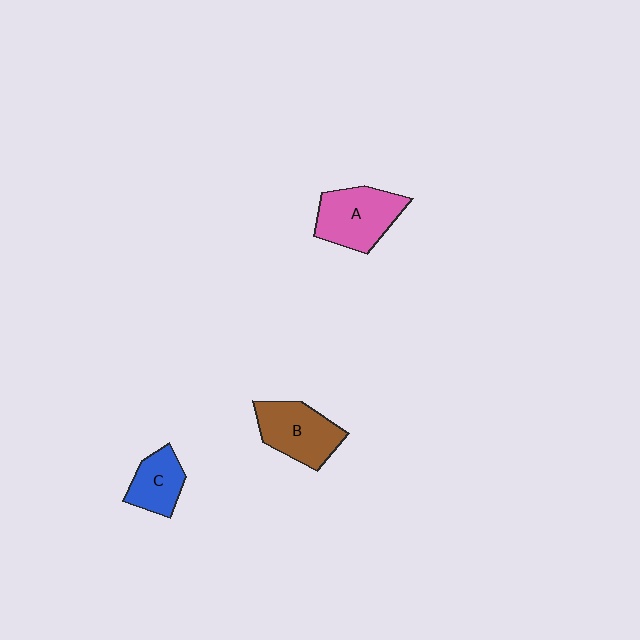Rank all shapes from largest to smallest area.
From largest to smallest: A (pink), B (brown), C (blue).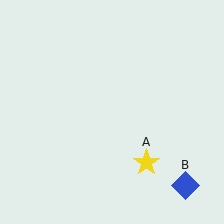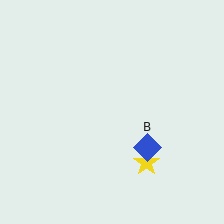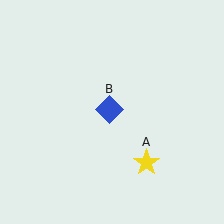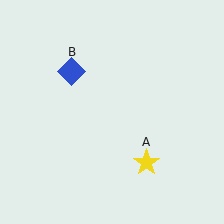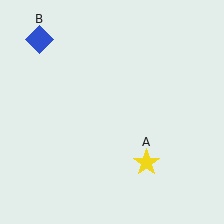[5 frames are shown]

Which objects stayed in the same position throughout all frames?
Yellow star (object A) remained stationary.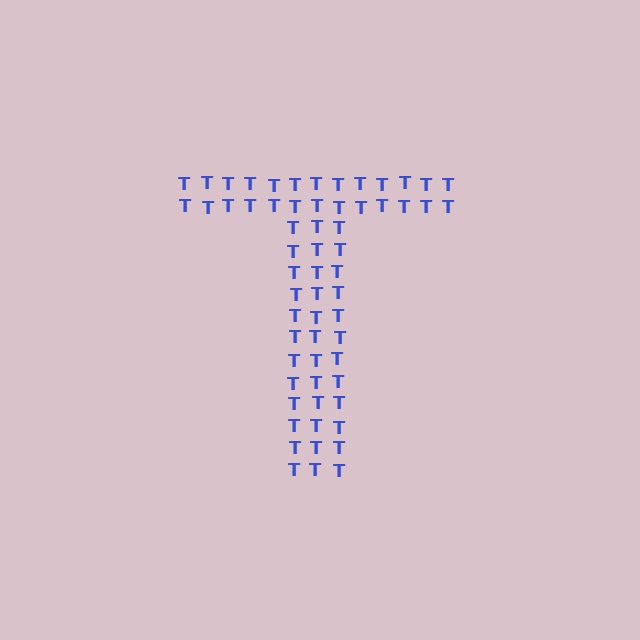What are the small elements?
The small elements are letter T's.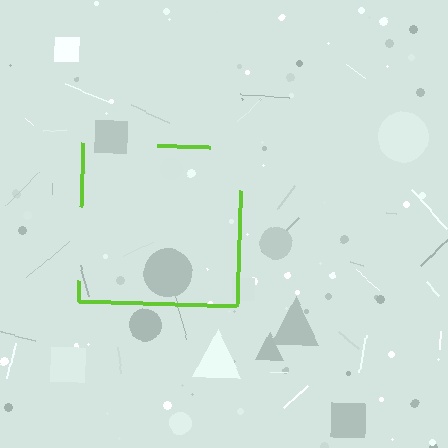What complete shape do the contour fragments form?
The contour fragments form a square.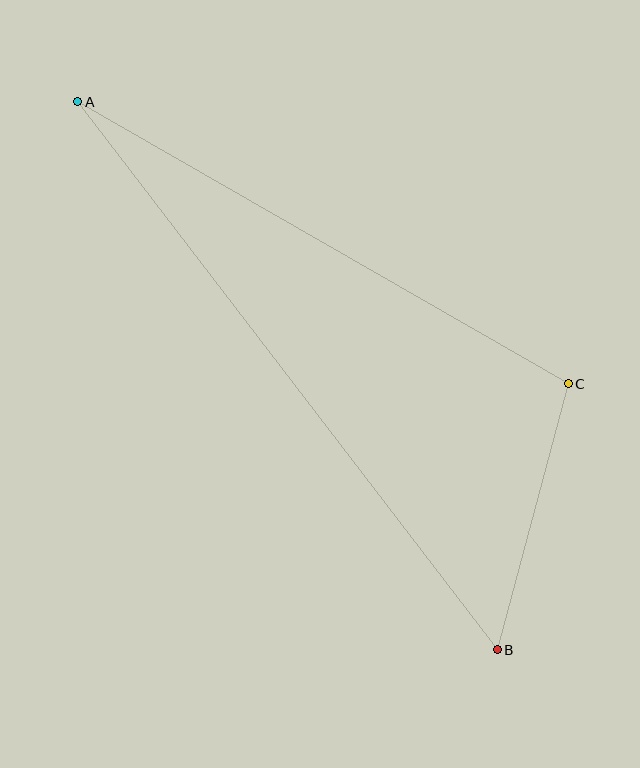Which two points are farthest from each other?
Points A and B are farthest from each other.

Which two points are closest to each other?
Points B and C are closest to each other.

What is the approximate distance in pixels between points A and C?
The distance between A and C is approximately 565 pixels.